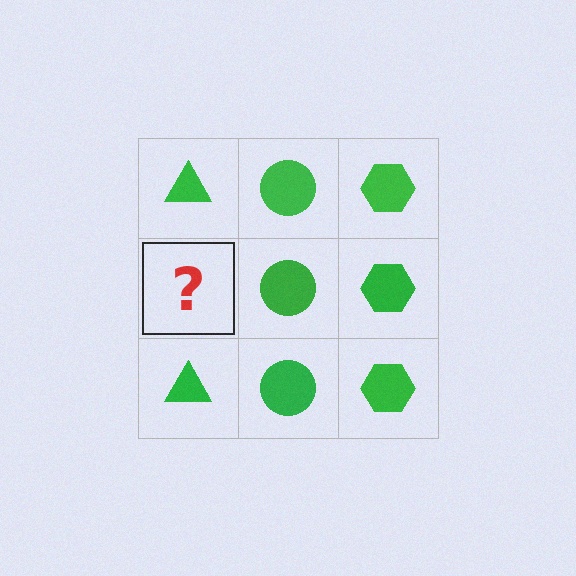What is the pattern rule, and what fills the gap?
The rule is that each column has a consistent shape. The gap should be filled with a green triangle.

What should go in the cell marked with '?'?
The missing cell should contain a green triangle.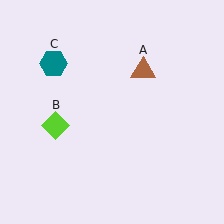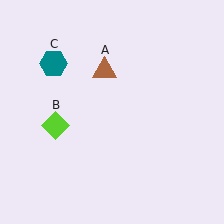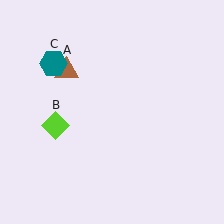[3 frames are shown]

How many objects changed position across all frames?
1 object changed position: brown triangle (object A).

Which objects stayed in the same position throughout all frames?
Lime diamond (object B) and teal hexagon (object C) remained stationary.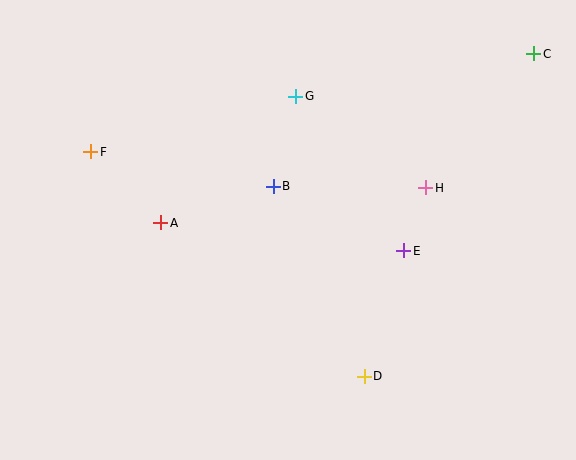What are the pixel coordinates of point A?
Point A is at (161, 223).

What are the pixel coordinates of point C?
Point C is at (533, 54).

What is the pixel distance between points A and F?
The distance between A and F is 99 pixels.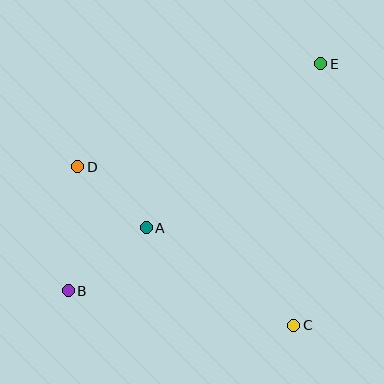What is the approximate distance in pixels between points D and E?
The distance between D and E is approximately 264 pixels.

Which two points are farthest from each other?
Points B and E are farthest from each other.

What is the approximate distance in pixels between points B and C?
The distance between B and C is approximately 228 pixels.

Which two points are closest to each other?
Points A and D are closest to each other.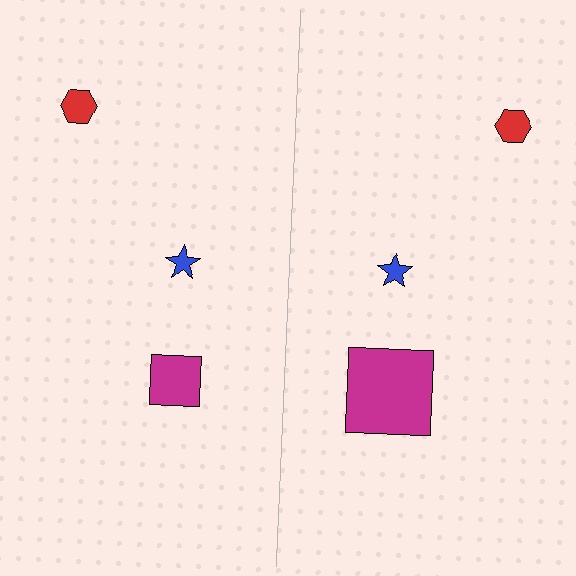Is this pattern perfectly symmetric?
No, the pattern is not perfectly symmetric. The magenta square on the right side has a different size than its mirror counterpart.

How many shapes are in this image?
There are 6 shapes in this image.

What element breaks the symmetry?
The magenta square on the right side has a different size than its mirror counterpart.